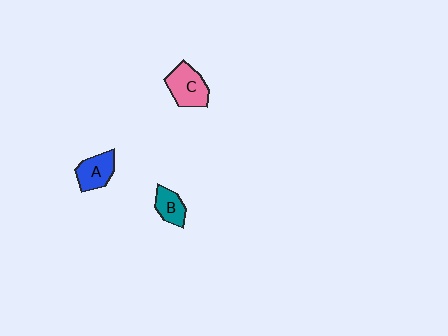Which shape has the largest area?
Shape C (pink).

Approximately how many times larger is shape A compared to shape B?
Approximately 1.2 times.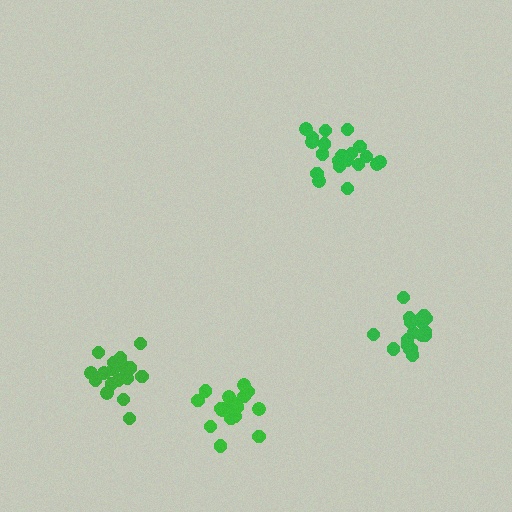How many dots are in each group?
Group 1: 21 dots, Group 2: 19 dots, Group 3: 20 dots, Group 4: 18 dots (78 total).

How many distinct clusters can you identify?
There are 4 distinct clusters.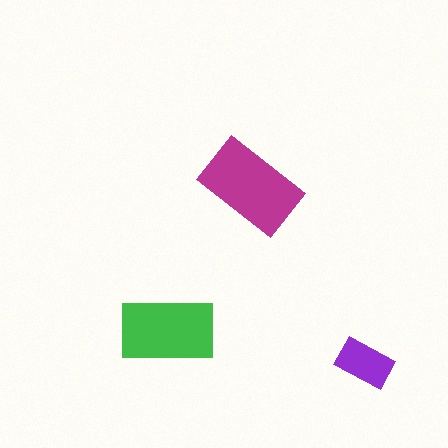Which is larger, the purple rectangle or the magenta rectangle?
The magenta one.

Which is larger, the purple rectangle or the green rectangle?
The green one.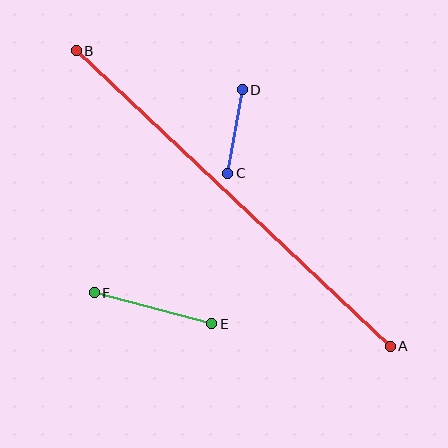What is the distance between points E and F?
The distance is approximately 121 pixels.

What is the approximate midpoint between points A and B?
The midpoint is at approximately (233, 199) pixels.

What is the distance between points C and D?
The distance is approximately 84 pixels.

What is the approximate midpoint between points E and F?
The midpoint is at approximately (153, 308) pixels.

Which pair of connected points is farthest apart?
Points A and B are farthest apart.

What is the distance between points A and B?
The distance is approximately 431 pixels.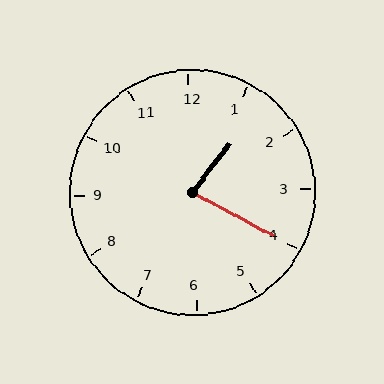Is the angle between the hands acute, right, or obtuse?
It is acute.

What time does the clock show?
1:20.